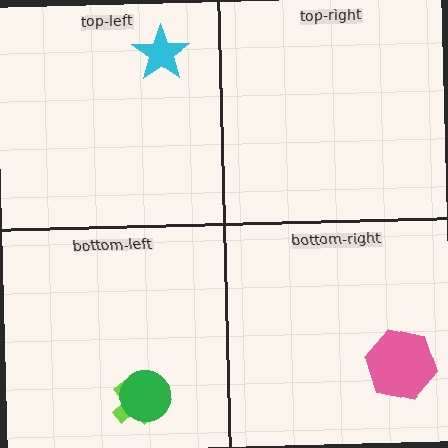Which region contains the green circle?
The bottom-left region.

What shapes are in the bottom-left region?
The lime cross, the green circle.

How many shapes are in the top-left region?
1.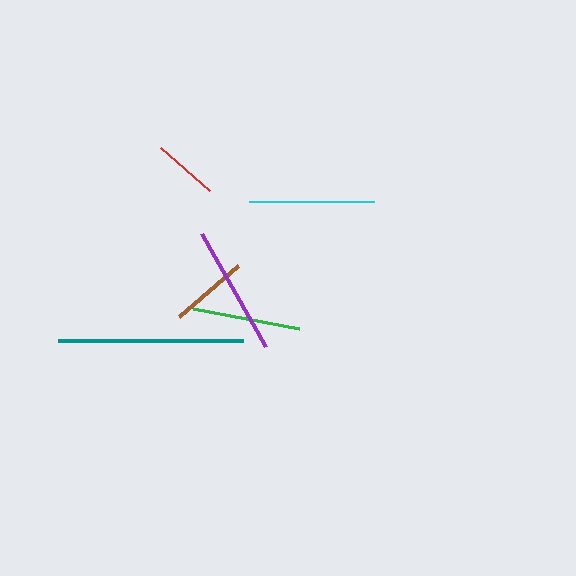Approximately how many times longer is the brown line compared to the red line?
The brown line is approximately 1.2 times the length of the red line.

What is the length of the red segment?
The red segment is approximately 66 pixels long.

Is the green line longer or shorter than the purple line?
The purple line is longer than the green line.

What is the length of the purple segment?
The purple segment is approximately 130 pixels long.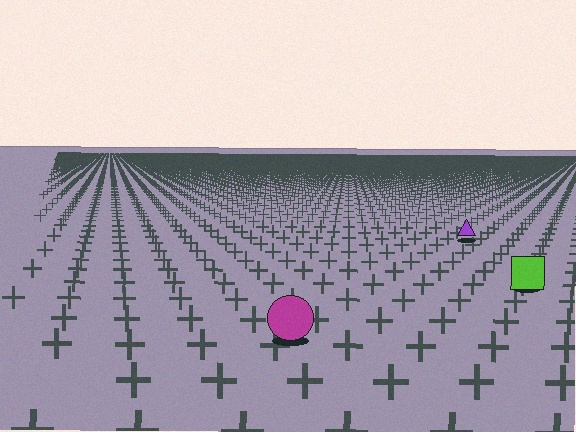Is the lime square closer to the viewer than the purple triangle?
Yes. The lime square is closer — you can tell from the texture gradient: the ground texture is coarser near it.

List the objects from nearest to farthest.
From nearest to farthest: the magenta circle, the lime square, the purple triangle.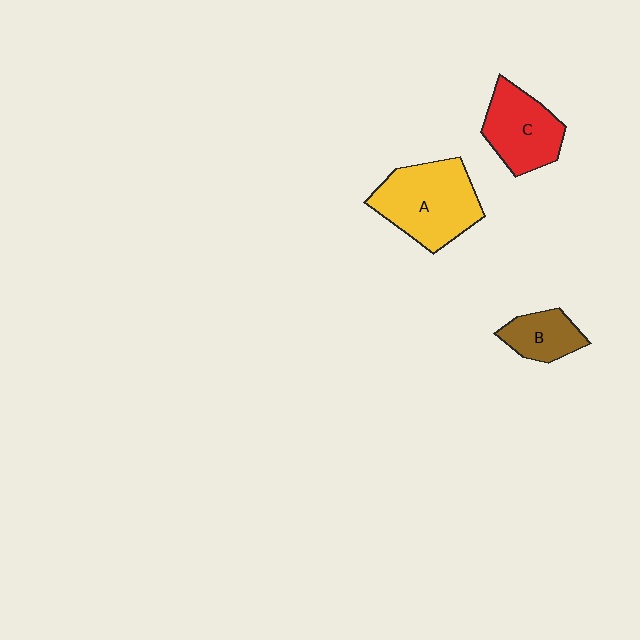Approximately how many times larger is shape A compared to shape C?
Approximately 1.3 times.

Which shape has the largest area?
Shape A (yellow).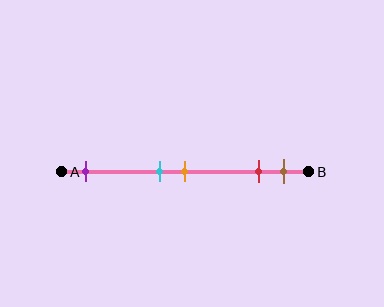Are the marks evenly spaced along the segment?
No, the marks are not evenly spaced.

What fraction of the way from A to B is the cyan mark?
The cyan mark is approximately 40% (0.4) of the way from A to B.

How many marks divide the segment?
There are 5 marks dividing the segment.